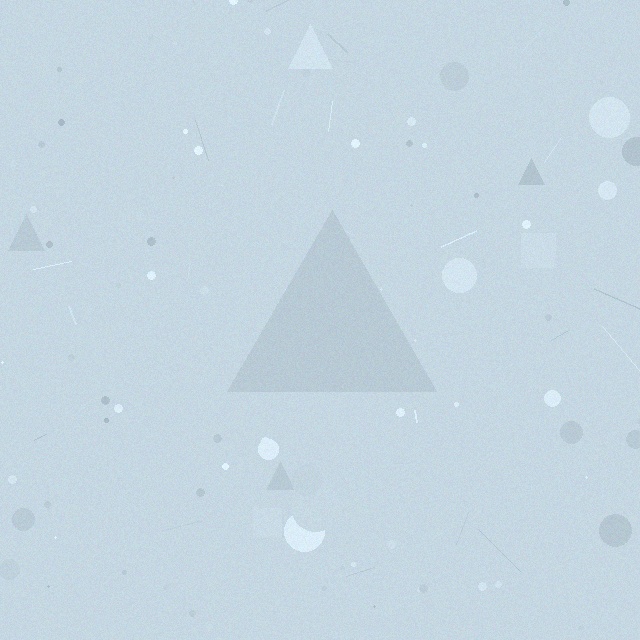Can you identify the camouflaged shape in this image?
The camouflaged shape is a triangle.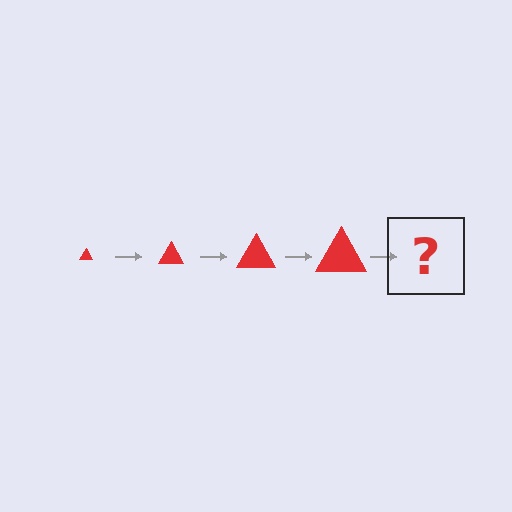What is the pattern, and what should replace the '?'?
The pattern is that the triangle gets progressively larger each step. The '?' should be a red triangle, larger than the previous one.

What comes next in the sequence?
The next element should be a red triangle, larger than the previous one.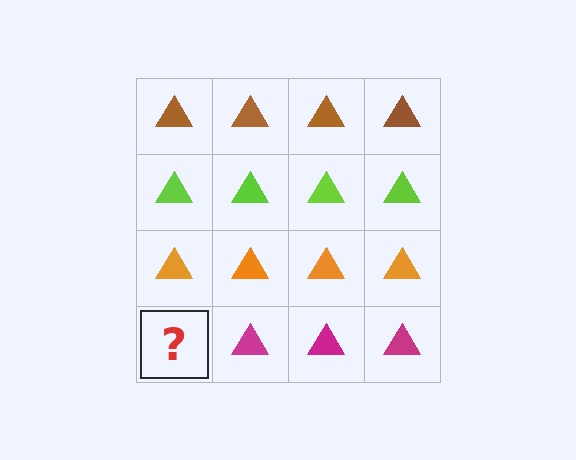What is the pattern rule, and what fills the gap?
The rule is that each row has a consistent color. The gap should be filled with a magenta triangle.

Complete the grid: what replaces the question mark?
The question mark should be replaced with a magenta triangle.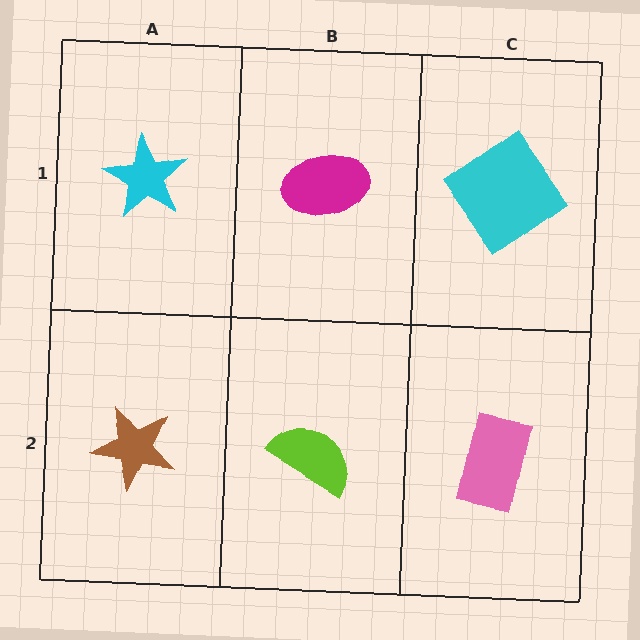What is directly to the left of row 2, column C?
A lime semicircle.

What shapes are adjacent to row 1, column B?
A lime semicircle (row 2, column B), a cyan star (row 1, column A), a cyan diamond (row 1, column C).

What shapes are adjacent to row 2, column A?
A cyan star (row 1, column A), a lime semicircle (row 2, column B).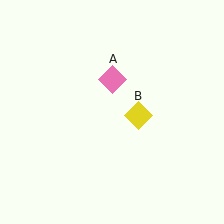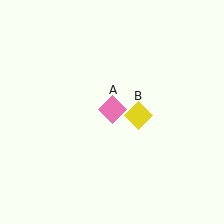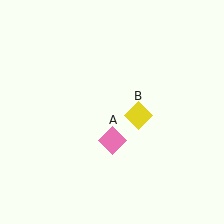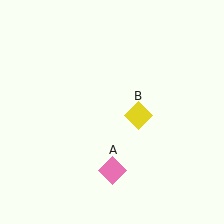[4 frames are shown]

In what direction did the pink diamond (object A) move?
The pink diamond (object A) moved down.